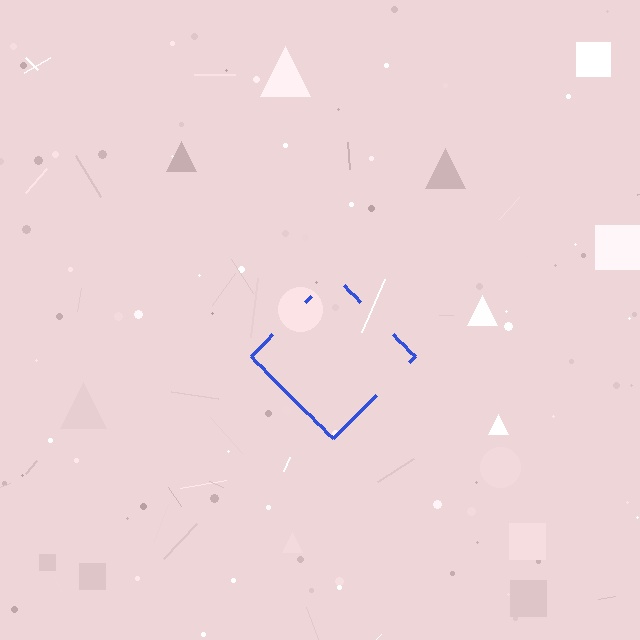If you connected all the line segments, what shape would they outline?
They would outline a diamond.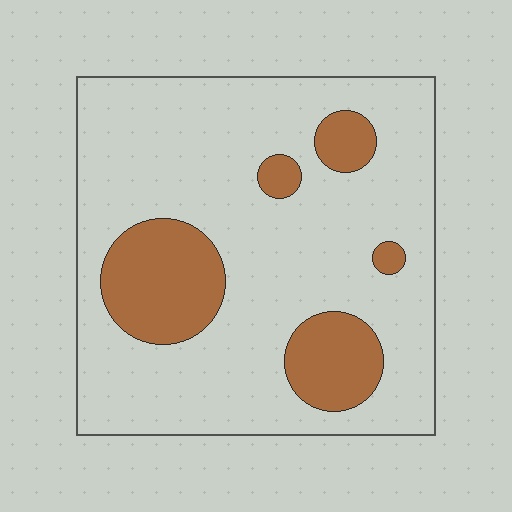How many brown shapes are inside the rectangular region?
5.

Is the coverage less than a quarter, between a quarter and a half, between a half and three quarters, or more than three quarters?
Less than a quarter.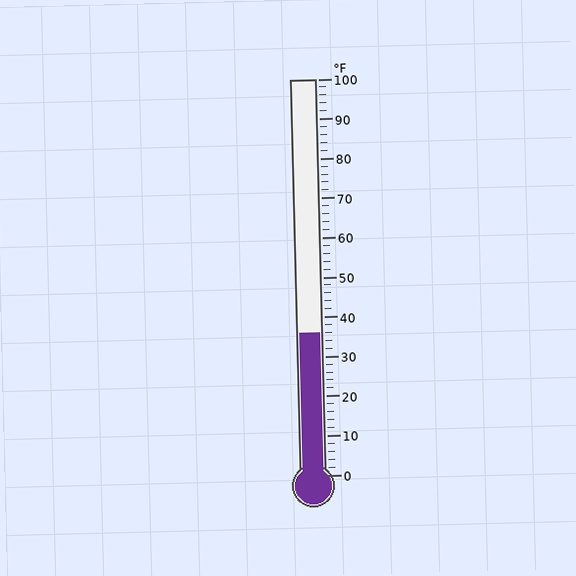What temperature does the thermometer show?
The thermometer shows approximately 36°F.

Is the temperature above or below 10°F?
The temperature is above 10°F.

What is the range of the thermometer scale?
The thermometer scale ranges from 0°F to 100°F.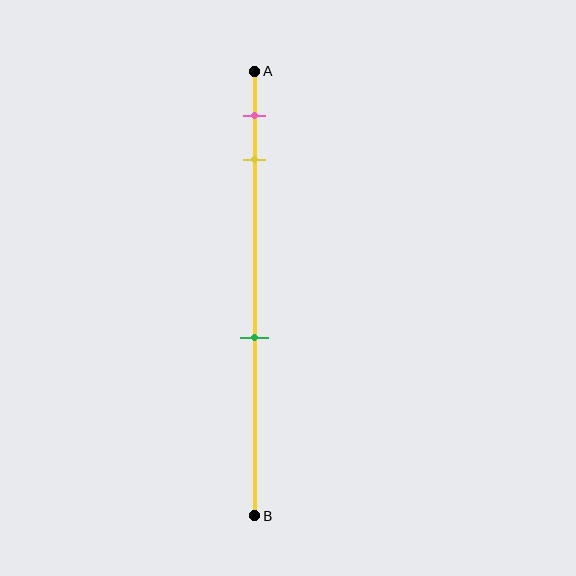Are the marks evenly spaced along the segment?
No, the marks are not evenly spaced.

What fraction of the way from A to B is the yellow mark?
The yellow mark is approximately 20% (0.2) of the way from A to B.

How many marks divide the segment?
There are 3 marks dividing the segment.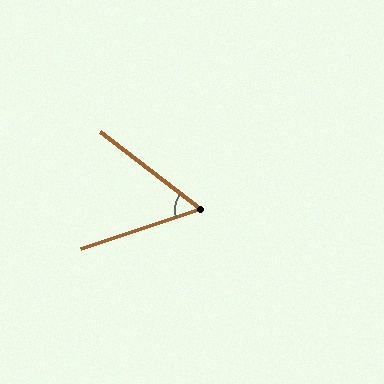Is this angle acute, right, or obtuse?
It is acute.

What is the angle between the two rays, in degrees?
Approximately 55 degrees.